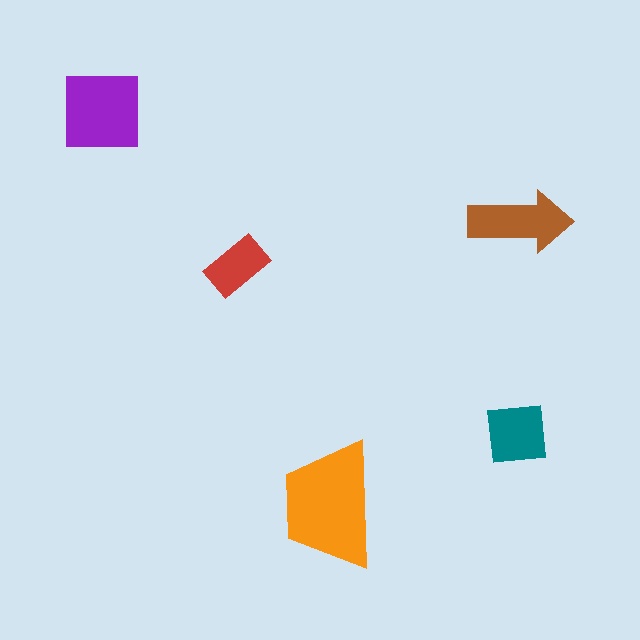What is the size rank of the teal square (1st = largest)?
4th.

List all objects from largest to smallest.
The orange trapezoid, the purple square, the brown arrow, the teal square, the red rectangle.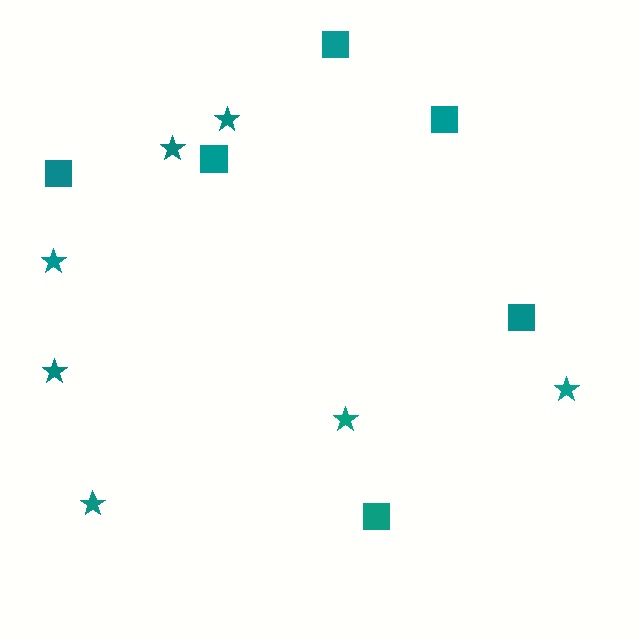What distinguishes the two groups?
There are 2 groups: one group of stars (7) and one group of squares (6).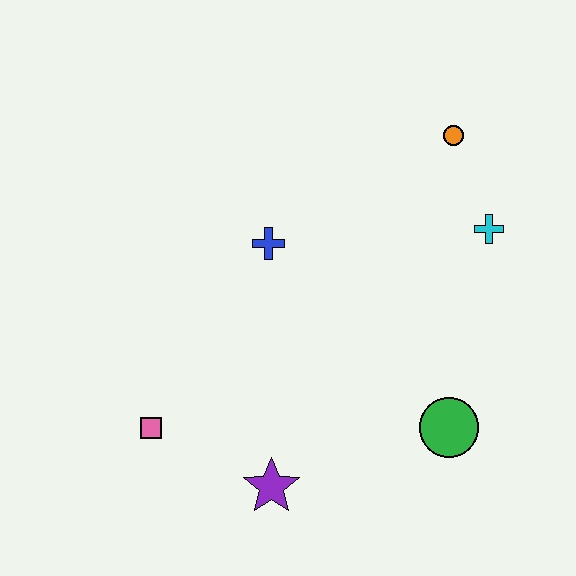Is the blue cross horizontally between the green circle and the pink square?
Yes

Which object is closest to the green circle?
The purple star is closest to the green circle.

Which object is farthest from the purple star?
The orange circle is farthest from the purple star.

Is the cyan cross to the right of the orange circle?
Yes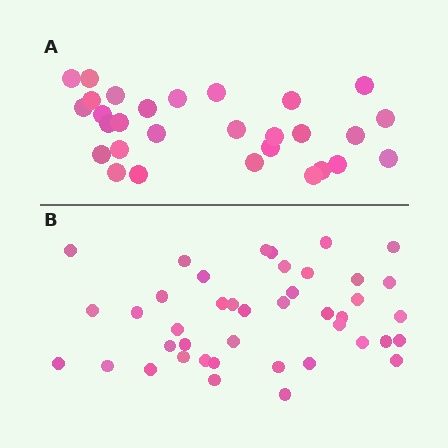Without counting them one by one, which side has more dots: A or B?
Region B (the bottom region) has more dots.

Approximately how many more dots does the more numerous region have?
Region B has approximately 15 more dots than region A.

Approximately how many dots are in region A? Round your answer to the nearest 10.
About 30 dots. (The exact count is 29, which rounds to 30.)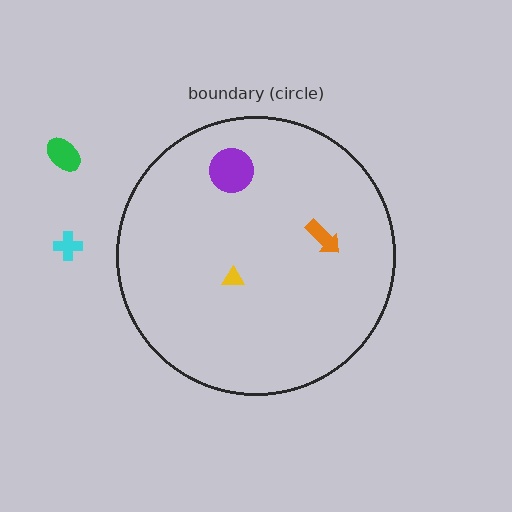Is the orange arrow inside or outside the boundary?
Inside.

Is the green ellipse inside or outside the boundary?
Outside.